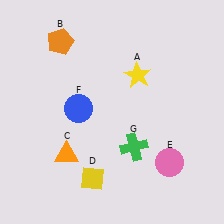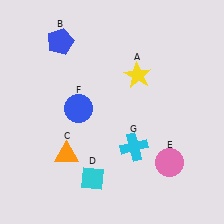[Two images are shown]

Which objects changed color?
B changed from orange to blue. D changed from yellow to cyan. G changed from green to cyan.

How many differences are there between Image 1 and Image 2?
There are 3 differences between the two images.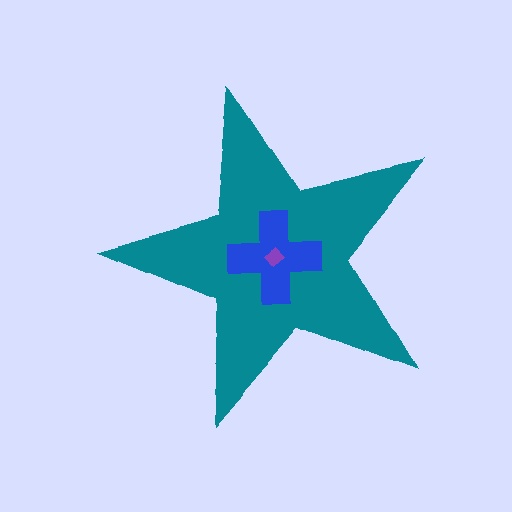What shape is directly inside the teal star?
The blue cross.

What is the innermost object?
The purple diamond.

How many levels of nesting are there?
3.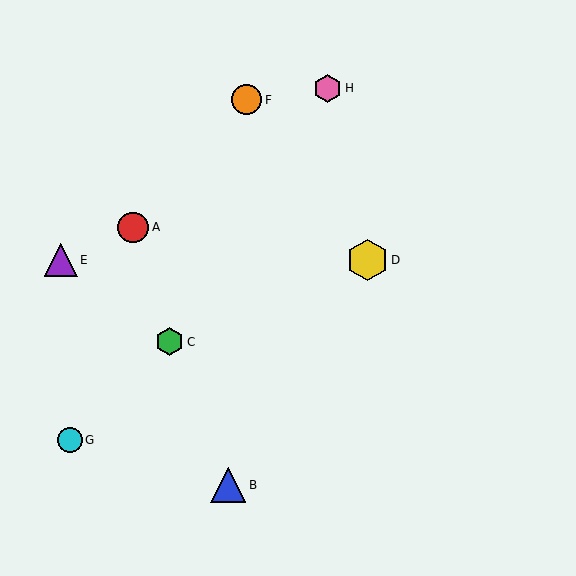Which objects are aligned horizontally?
Objects D, E are aligned horizontally.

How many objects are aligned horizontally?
2 objects (D, E) are aligned horizontally.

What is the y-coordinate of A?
Object A is at y≈228.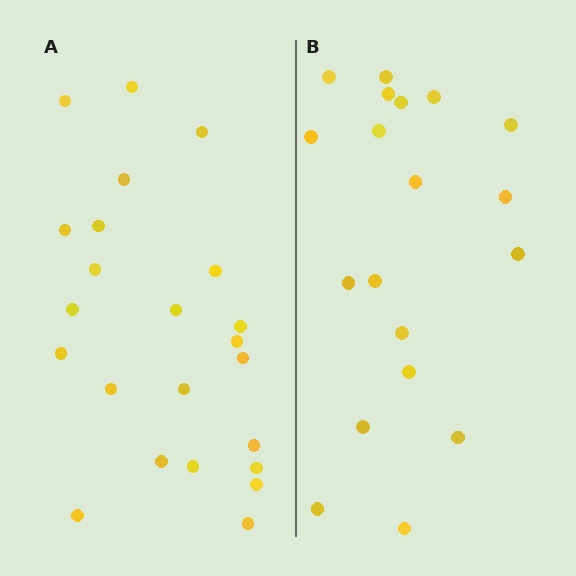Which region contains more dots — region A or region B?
Region A (the left region) has more dots.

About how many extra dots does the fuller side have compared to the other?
Region A has about 4 more dots than region B.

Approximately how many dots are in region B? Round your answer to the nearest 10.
About 20 dots. (The exact count is 19, which rounds to 20.)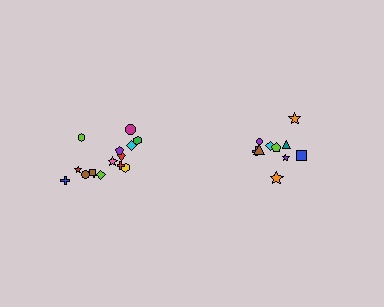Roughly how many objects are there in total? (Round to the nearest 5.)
Roughly 25 objects in total.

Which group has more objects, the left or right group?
The left group.